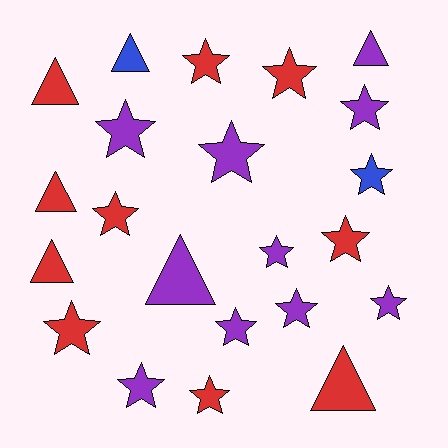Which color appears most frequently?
Purple, with 10 objects.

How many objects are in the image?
There are 22 objects.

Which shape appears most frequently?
Star, with 15 objects.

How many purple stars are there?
There are 8 purple stars.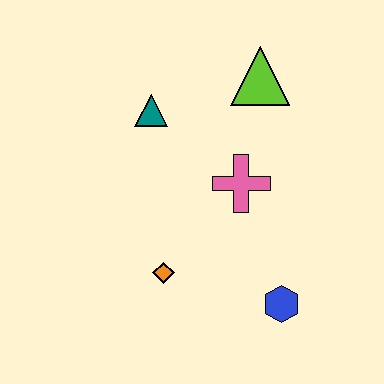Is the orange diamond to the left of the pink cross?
Yes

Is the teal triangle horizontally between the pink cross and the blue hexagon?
No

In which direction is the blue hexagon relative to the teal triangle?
The blue hexagon is below the teal triangle.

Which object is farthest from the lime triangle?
The blue hexagon is farthest from the lime triangle.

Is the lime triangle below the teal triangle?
No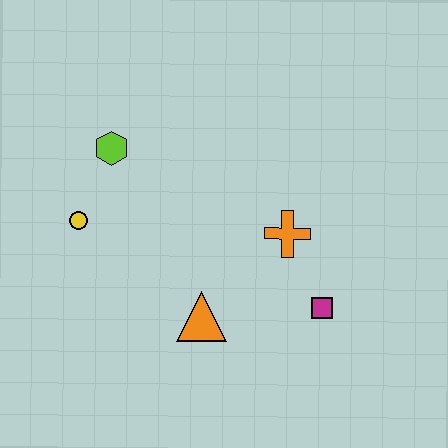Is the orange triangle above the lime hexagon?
No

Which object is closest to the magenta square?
The orange cross is closest to the magenta square.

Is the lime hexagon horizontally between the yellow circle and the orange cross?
Yes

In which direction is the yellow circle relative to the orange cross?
The yellow circle is to the left of the orange cross.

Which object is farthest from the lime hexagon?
The magenta square is farthest from the lime hexagon.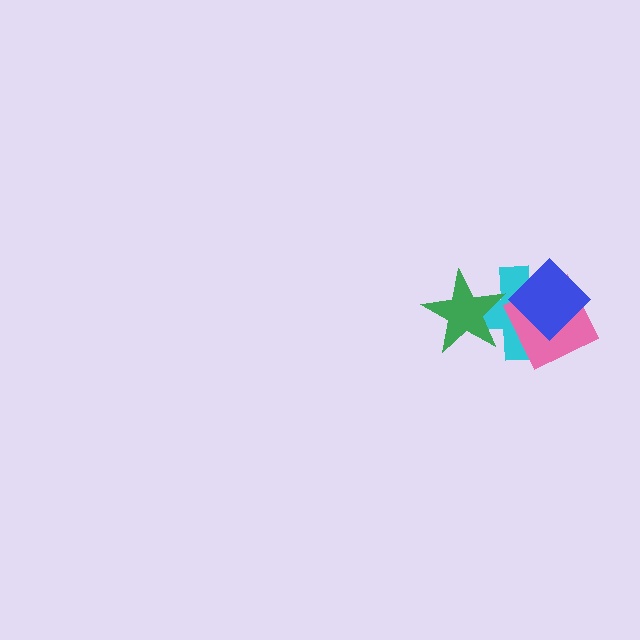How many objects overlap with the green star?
1 object overlaps with the green star.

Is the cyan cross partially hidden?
Yes, it is partially covered by another shape.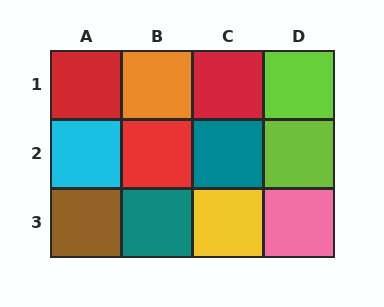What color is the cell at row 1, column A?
Red.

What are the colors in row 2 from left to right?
Cyan, red, teal, lime.